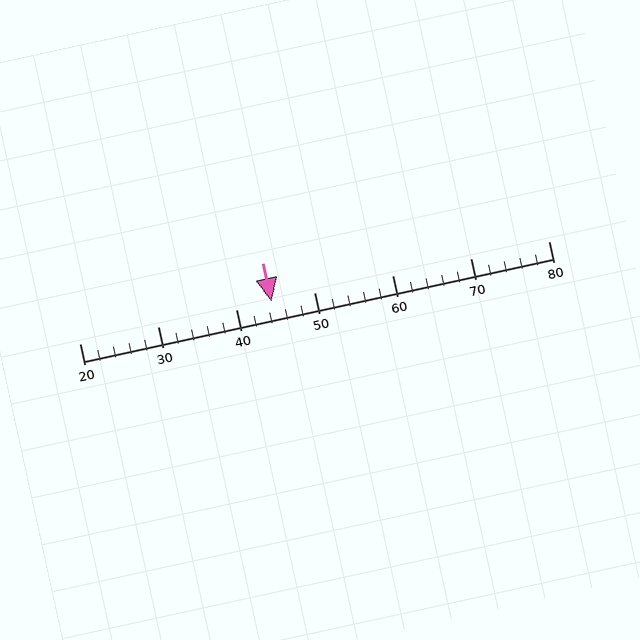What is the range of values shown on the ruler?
The ruler shows values from 20 to 80.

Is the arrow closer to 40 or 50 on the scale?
The arrow is closer to 40.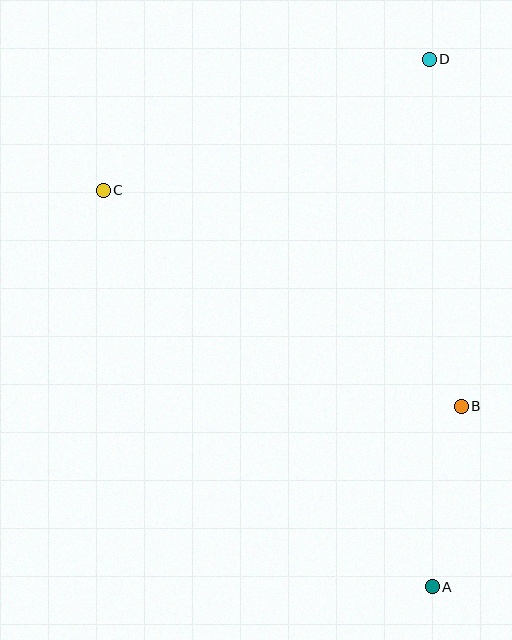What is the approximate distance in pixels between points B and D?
The distance between B and D is approximately 349 pixels.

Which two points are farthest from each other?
Points A and D are farthest from each other.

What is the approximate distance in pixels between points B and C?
The distance between B and C is approximately 418 pixels.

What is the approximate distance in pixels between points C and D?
The distance between C and D is approximately 352 pixels.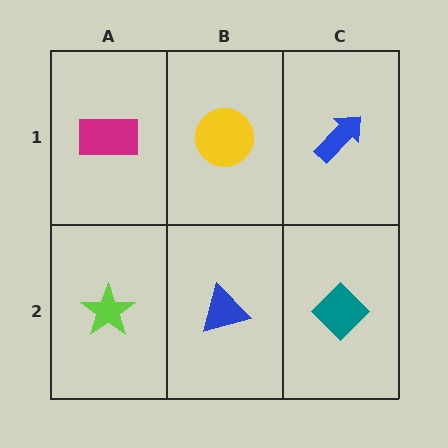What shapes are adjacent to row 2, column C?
A blue arrow (row 1, column C), a blue triangle (row 2, column B).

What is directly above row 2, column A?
A magenta rectangle.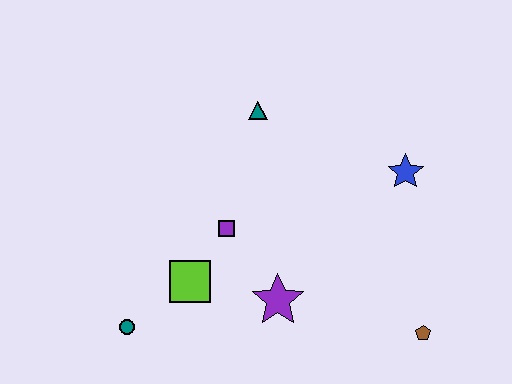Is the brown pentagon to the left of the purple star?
No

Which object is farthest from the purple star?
The teal triangle is farthest from the purple star.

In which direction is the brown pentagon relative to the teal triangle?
The brown pentagon is below the teal triangle.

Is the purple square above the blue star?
No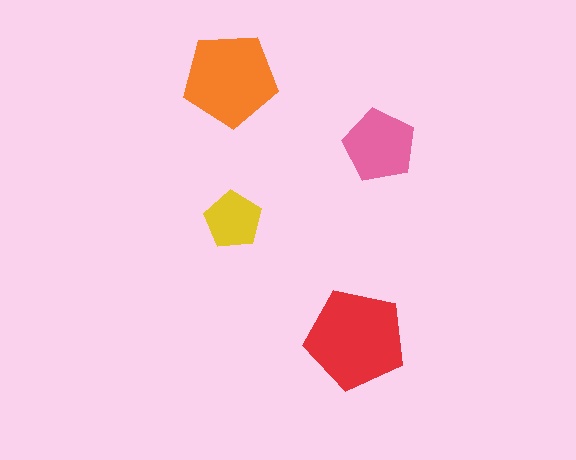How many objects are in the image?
There are 4 objects in the image.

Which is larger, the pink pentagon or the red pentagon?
The red one.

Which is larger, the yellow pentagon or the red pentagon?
The red one.